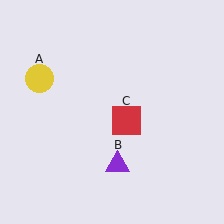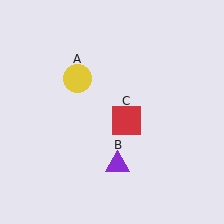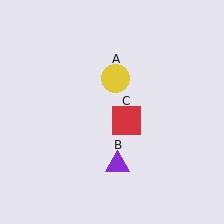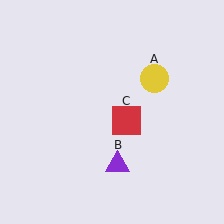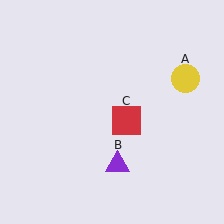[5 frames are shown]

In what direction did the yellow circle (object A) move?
The yellow circle (object A) moved right.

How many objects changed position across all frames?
1 object changed position: yellow circle (object A).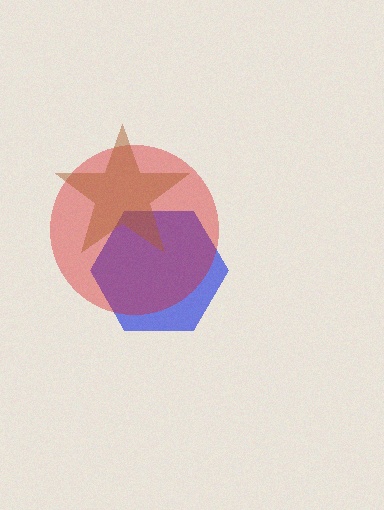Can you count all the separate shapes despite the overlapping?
Yes, there are 3 separate shapes.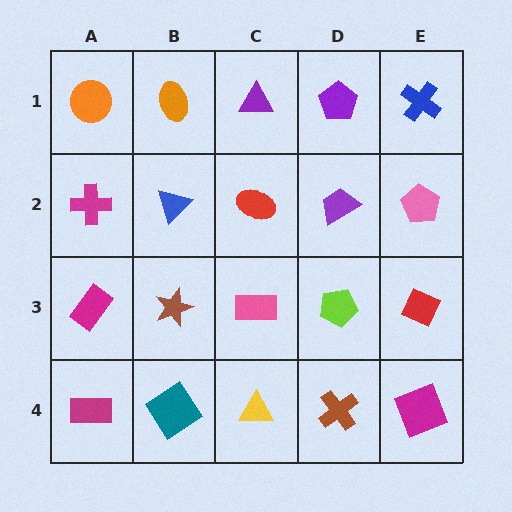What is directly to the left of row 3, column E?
A lime pentagon.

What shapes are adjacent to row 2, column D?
A purple pentagon (row 1, column D), a lime pentagon (row 3, column D), a red ellipse (row 2, column C), a pink pentagon (row 2, column E).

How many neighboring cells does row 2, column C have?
4.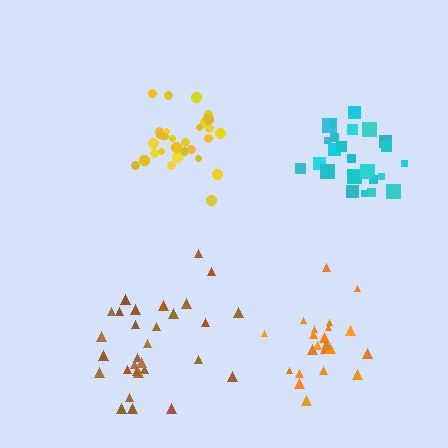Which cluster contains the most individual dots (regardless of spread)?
Brown (31).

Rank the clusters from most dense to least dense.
yellow, cyan, orange, brown.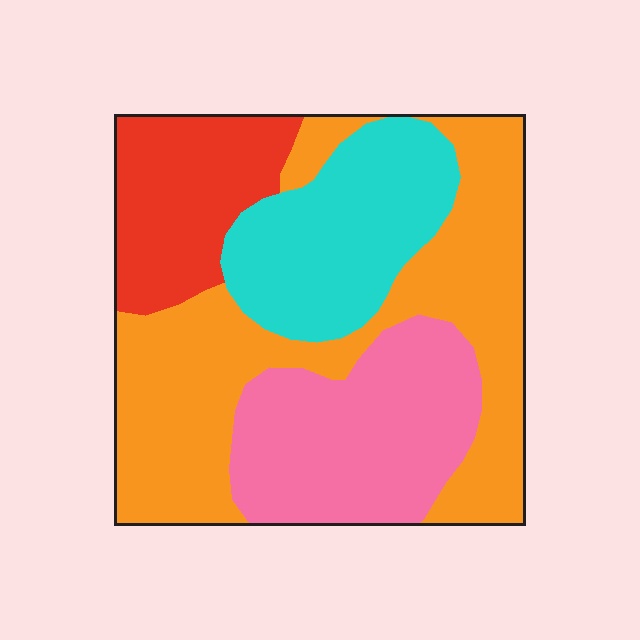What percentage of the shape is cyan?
Cyan covers roughly 20% of the shape.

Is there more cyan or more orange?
Orange.